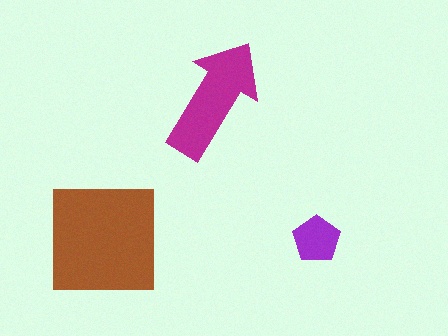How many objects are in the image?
There are 3 objects in the image.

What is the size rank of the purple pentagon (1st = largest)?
3rd.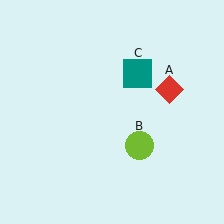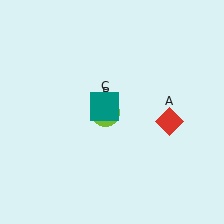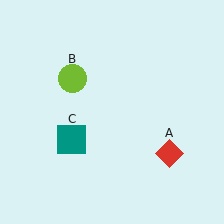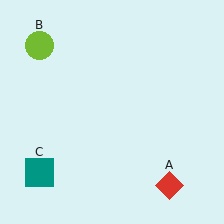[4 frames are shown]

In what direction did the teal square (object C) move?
The teal square (object C) moved down and to the left.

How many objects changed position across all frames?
3 objects changed position: red diamond (object A), lime circle (object B), teal square (object C).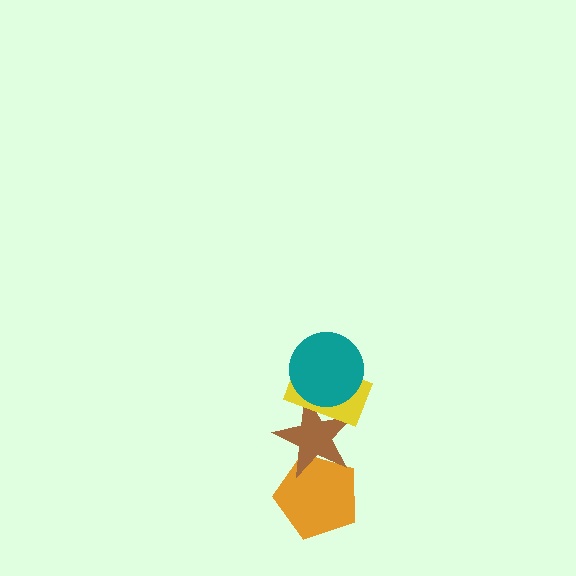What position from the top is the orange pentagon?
The orange pentagon is 4th from the top.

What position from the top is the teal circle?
The teal circle is 1st from the top.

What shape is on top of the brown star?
The yellow rectangle is on top of the brown star.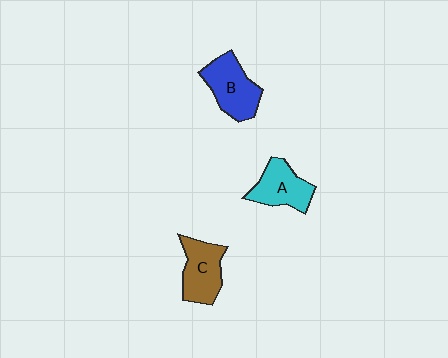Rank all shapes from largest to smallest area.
From largest to smallest: B (blue), C (brown), A (cyan).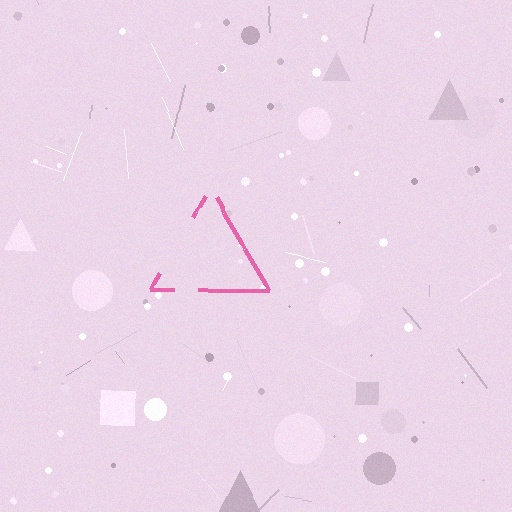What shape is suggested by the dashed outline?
The dashed outline suggests a triangle.